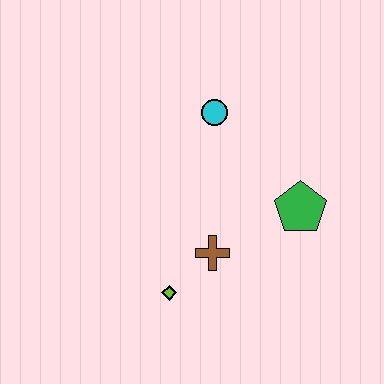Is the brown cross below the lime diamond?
No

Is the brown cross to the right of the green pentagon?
No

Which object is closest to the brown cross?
The lime diamond is closest to the brown cross.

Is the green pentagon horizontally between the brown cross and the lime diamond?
No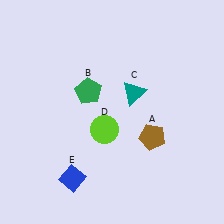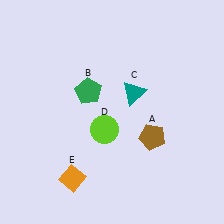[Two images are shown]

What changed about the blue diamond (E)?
In Image 1, E is blue. In Image 2, it changed to orange.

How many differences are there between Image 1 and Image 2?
There is 1 difference between the two images.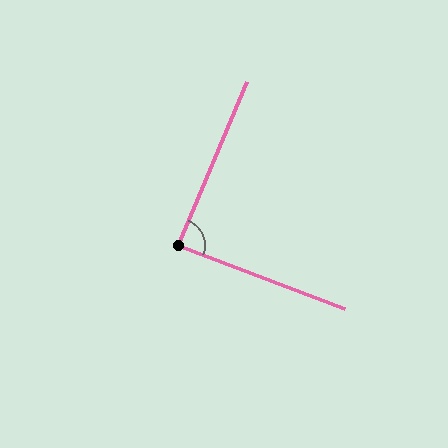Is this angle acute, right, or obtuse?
It is approximately a right angle.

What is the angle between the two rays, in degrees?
Approximately 88 degrees.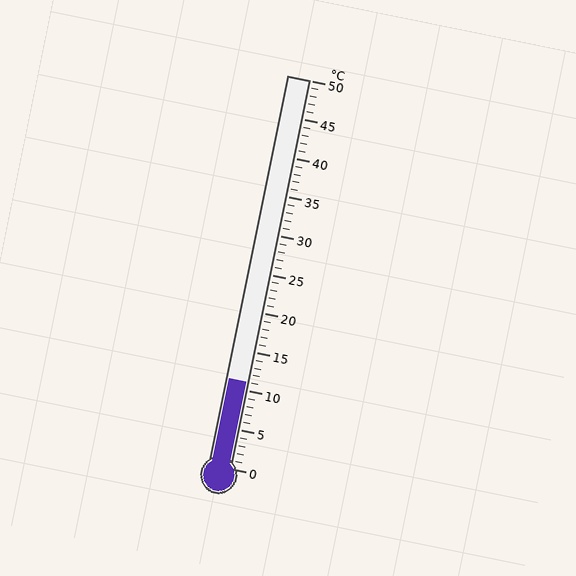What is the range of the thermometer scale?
The thermometer scale ranges from 0°C to 50°C.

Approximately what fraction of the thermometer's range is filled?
The thermometer is filled to approximately 20% of its range.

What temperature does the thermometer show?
The thermometer shows approximately 11°C.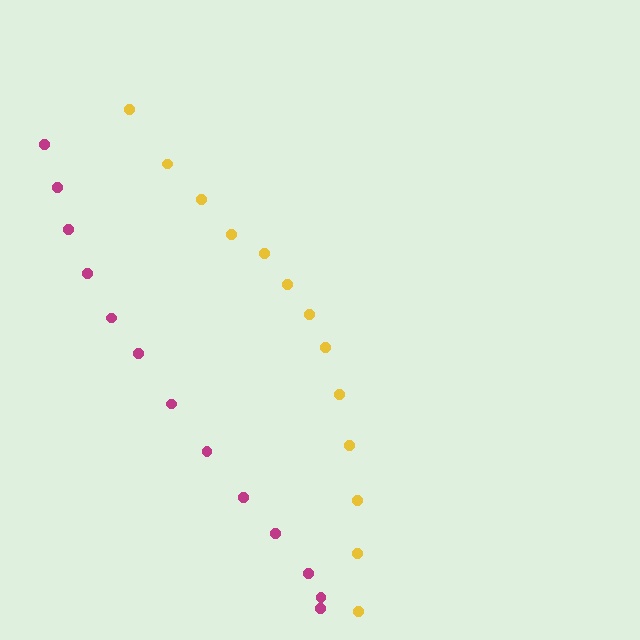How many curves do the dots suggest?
There are 2 distinct paths.